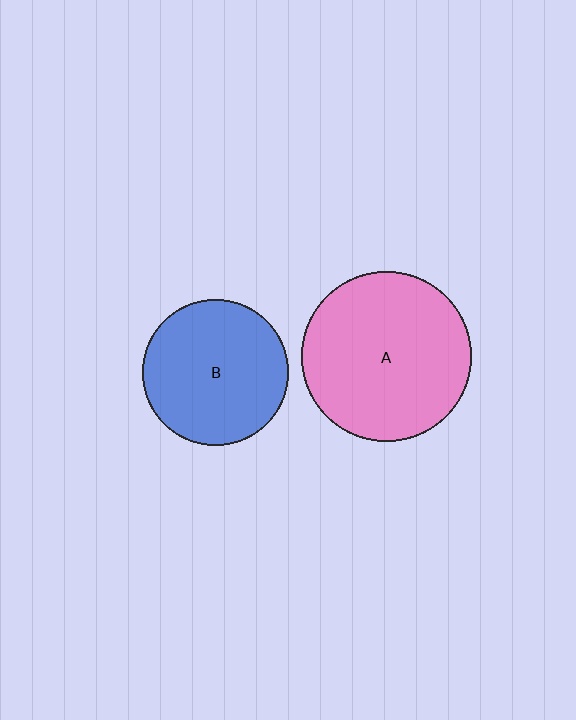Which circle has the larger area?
Circle A (pink).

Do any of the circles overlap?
No, none of the circles overlap.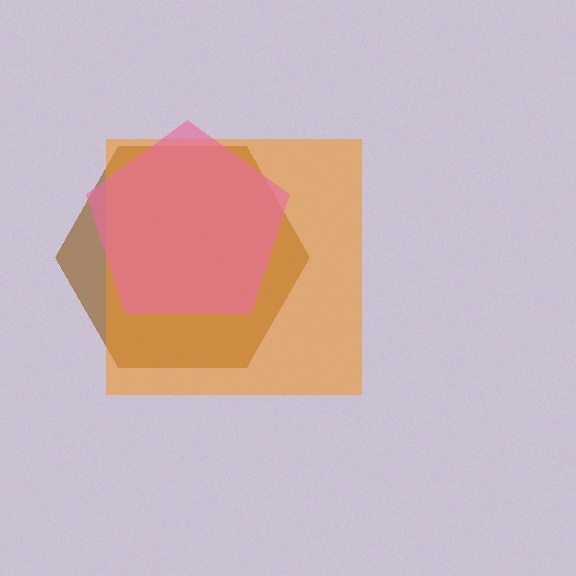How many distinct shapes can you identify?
There are 3 distinct shapes: a brown hexagon, an orange square, a pink pentagon.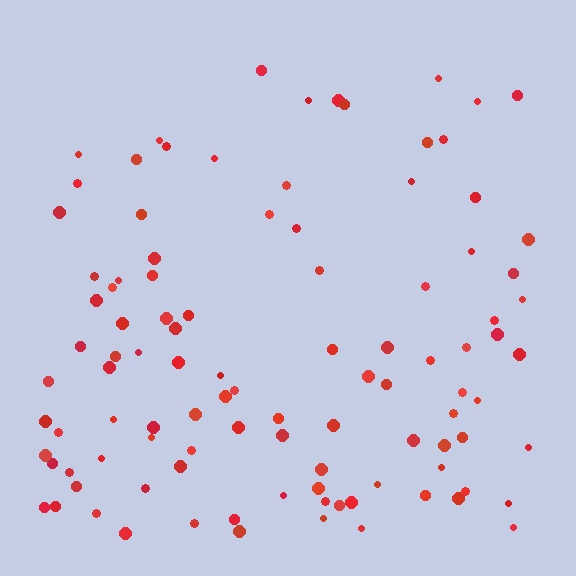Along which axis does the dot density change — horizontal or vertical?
Vertical.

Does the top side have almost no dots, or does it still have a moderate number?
Still a moderate number, just noticeably fewer than the bottom.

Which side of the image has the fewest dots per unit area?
The top.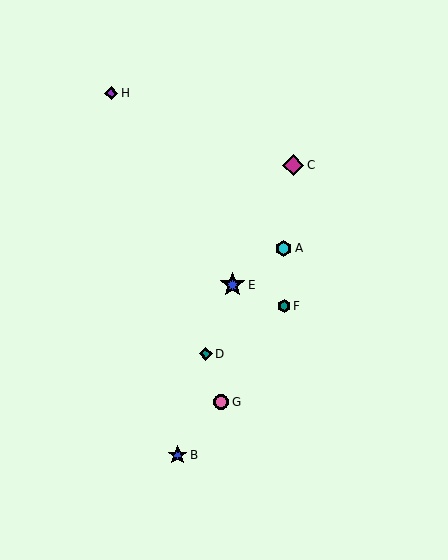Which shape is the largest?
The blue star (labeled E) is the largest.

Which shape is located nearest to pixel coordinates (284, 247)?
The cyan hexagon (labeled A) at (284, 248) is nearest to that location.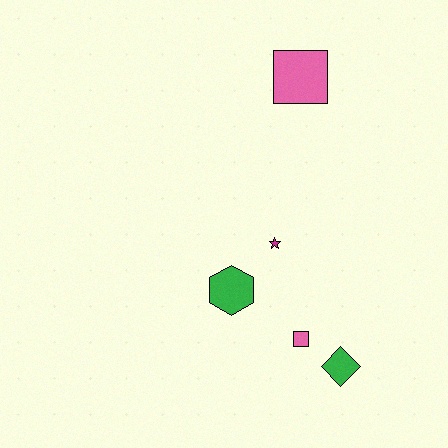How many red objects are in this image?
There are no red objects.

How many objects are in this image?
There are 5 objects.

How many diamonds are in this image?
There is 1 diamond.